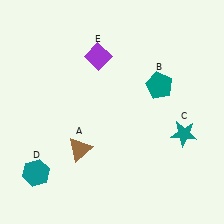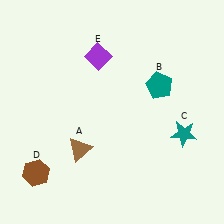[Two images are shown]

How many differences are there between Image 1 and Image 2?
There is 1 difference between the two images.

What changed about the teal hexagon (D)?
In Image 1, D is teal. In Image 2, it changed to brown.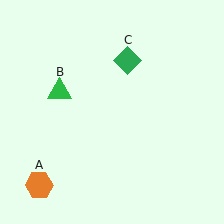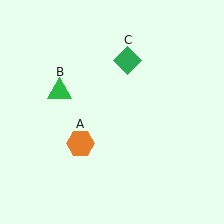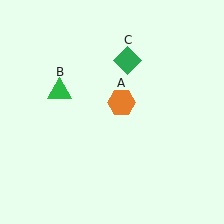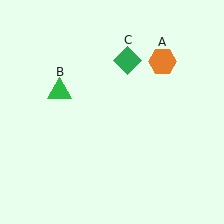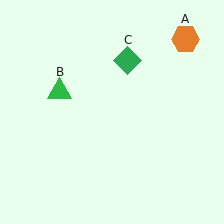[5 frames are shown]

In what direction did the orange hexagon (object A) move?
The orange hexagon (object A) moved up and to the right.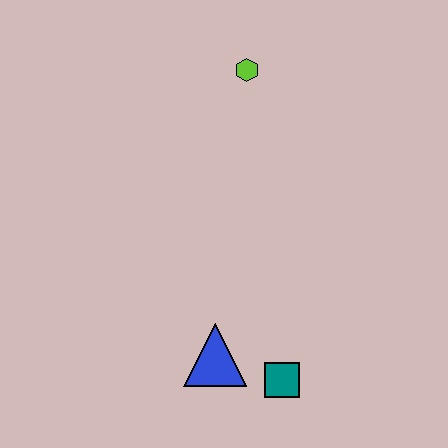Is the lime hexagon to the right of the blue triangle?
Yes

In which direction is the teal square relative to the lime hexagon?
The teal square is below the lime hexagon.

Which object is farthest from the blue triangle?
The lime hexagon is farthest from the blue triangle.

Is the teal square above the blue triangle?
No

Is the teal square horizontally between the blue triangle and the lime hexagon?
No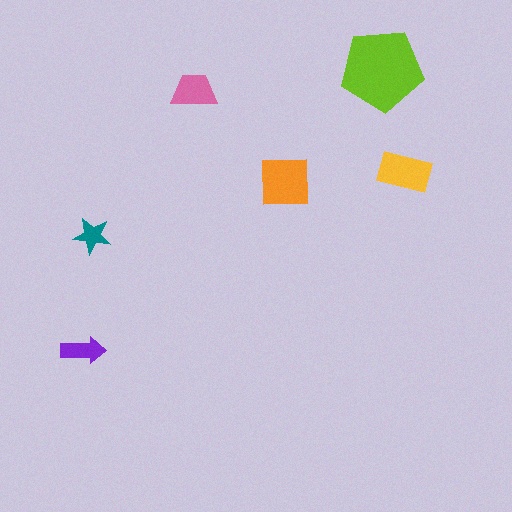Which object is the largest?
The lime pentagon.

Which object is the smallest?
The teal star.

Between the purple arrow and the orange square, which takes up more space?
The orange square.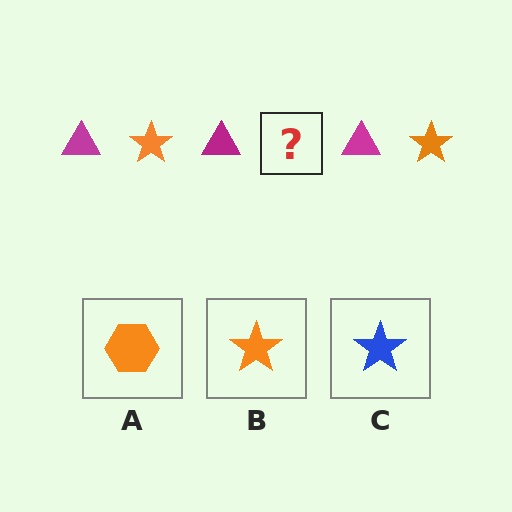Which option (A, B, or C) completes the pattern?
B.